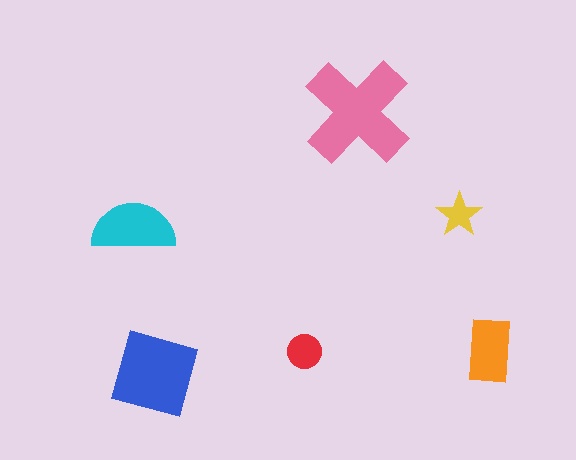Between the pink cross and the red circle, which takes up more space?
The pink cross.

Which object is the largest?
The pink cross.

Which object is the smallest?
The yellow star.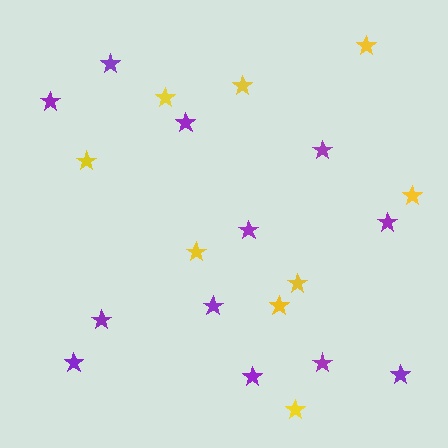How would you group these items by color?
There are 2 groups: one group of purple stars (12) and one group of yellow stars (9).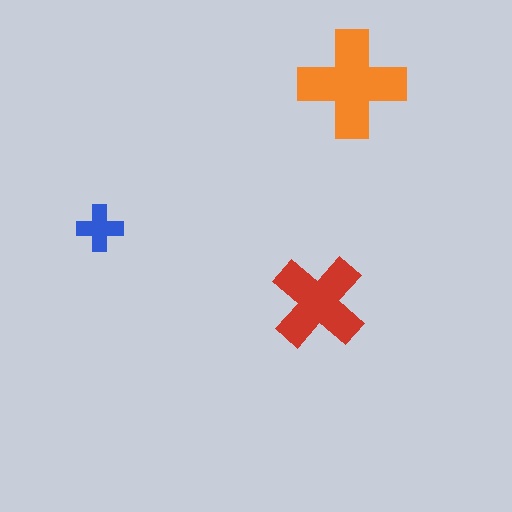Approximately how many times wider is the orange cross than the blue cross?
About 2.5 times wider.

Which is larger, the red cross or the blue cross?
The red one.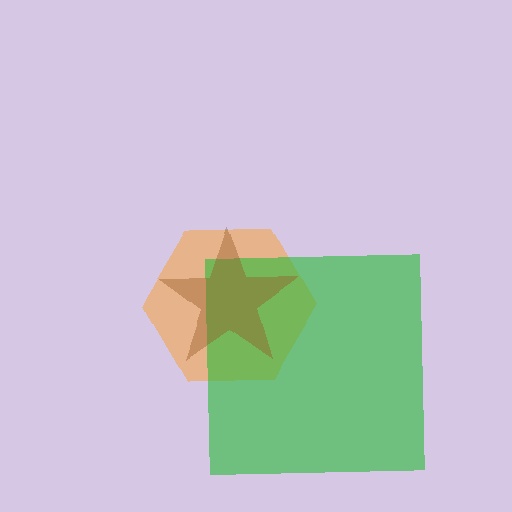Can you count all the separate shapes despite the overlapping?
Yes, there are 3 separate shapes.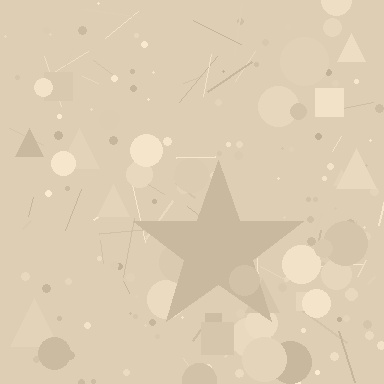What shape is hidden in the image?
A star is hidden in the image.